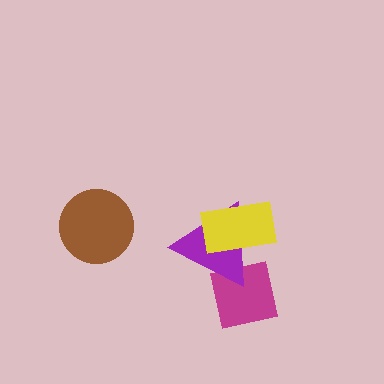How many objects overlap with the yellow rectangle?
1 object overlaps with the yellow rectangle.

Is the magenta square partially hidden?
Yes, it is partially covered by another shape.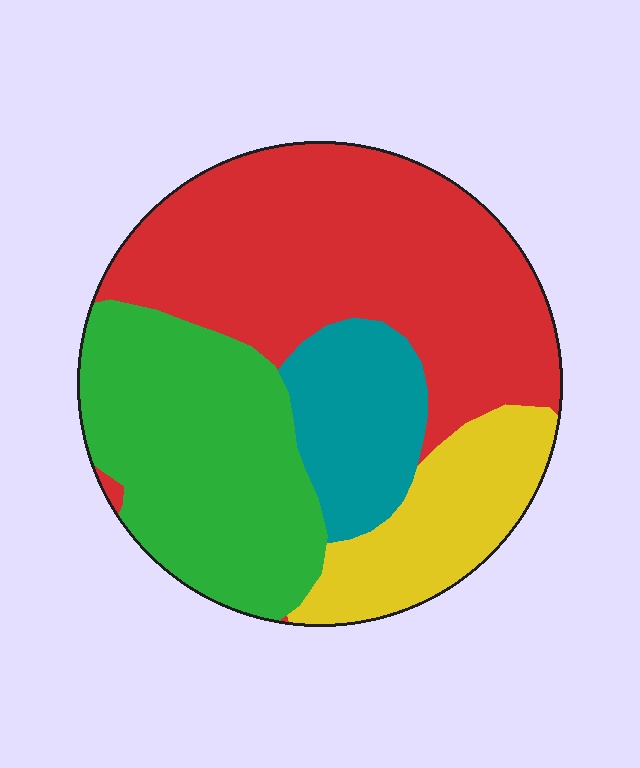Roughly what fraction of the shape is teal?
Teal takes up about one eighth (1/8) of the shape.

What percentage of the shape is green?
Green covers around 30% of the shape.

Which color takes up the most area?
Red, at roughly 45%.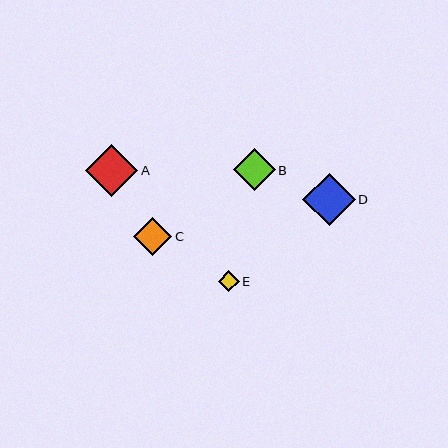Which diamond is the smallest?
Diamond E is the smallest with a size of approximately 21 pixels.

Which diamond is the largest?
Diamond D is the largest with a size of approximately 53 pixels.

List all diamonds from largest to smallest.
From largest to smallest: D, A, B, C, E.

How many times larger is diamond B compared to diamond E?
Diamond B is approximately 2.0 times the size of diamond E.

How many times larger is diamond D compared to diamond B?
Diamond D is approximately 1.3 times the size of diamond B.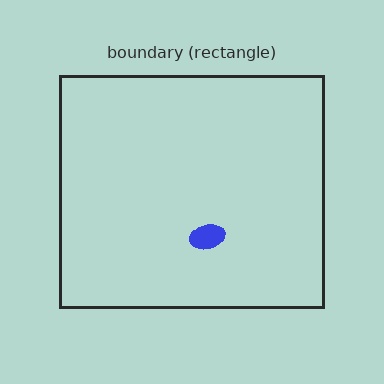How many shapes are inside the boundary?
1 inside, 0 outside.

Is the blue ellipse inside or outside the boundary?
Inside.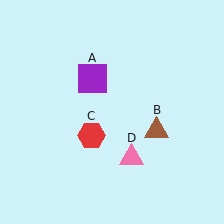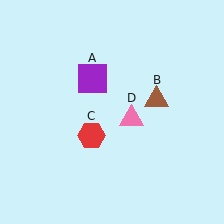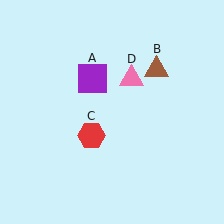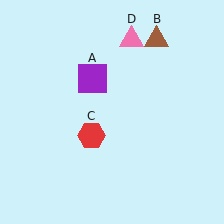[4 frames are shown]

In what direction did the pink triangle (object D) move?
The pink triangle (object D) moved up.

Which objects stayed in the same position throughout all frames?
Purple square (object A) and red hexagon (object C) remained stationary.